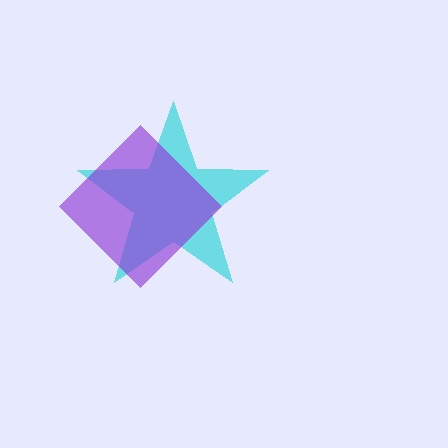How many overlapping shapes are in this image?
There are 2 overlapping shapes in the image.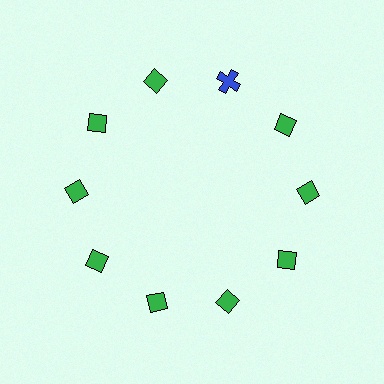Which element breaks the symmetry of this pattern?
The blue cross at roughly the 1 o'clock position breaks the symmetry. All other shapes are green diamonds.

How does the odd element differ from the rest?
It differs in both color (blue instead of green) and shape (cross instead of diamond).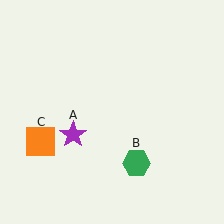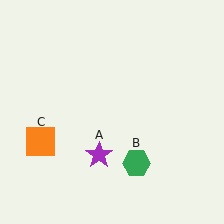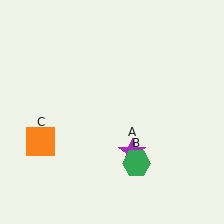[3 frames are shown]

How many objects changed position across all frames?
1 object changed position: purple star (object A).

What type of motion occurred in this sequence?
The purple star (object A) rotated counterclockwise around the center of the scene.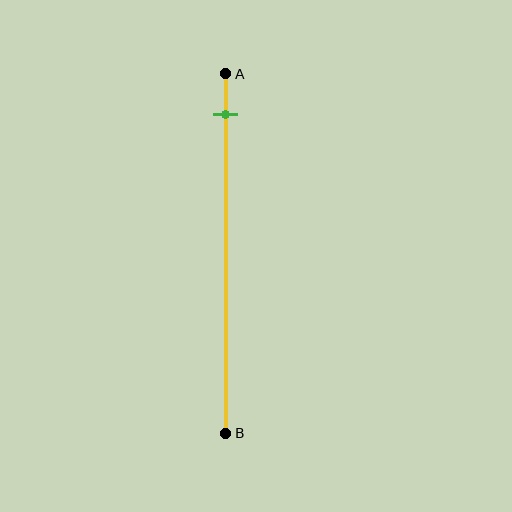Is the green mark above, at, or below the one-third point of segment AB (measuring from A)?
The green mark is above the one-third point of segment AB.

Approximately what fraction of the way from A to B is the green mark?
The green mark is approximately 10% of the way from A to B.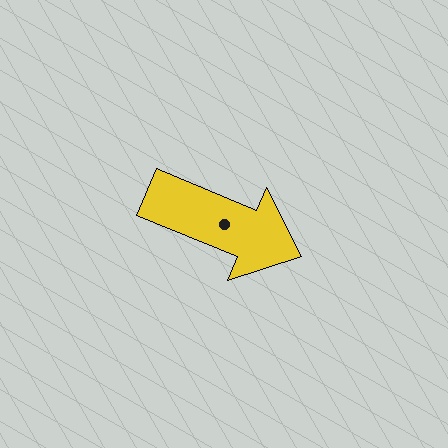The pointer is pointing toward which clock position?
Roughly 4 o'clock.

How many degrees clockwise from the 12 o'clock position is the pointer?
Approximately 113 degrees.